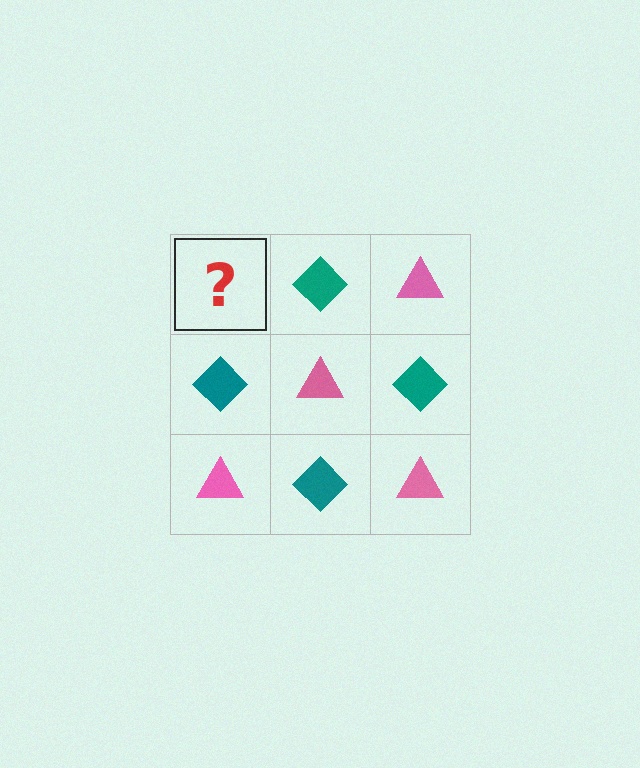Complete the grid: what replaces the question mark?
The question mark should be replaced with a pink triangle.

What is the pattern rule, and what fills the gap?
The rule is that it alternates pink triangle and teal diamond in a checkerboard pattern. The gap should be filled with a pink triangle.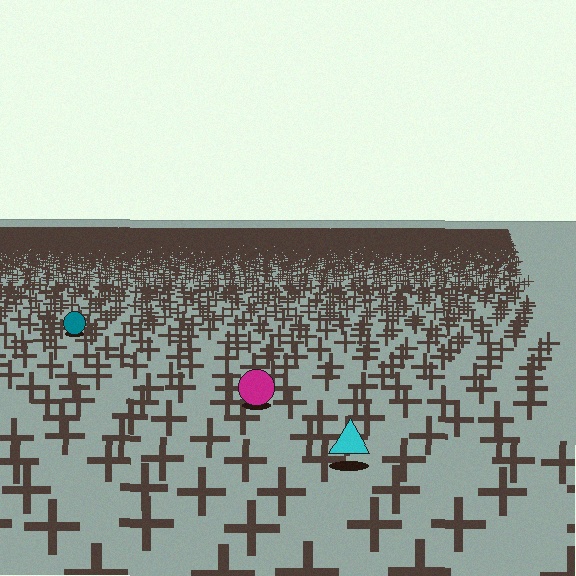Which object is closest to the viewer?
The cyan triangle is closest. The texture marks near it are larger and more spread out.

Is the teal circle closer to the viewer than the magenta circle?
No. The magenta circle is closer — you can tell from the texture gradient: the ground texture is coarser near it.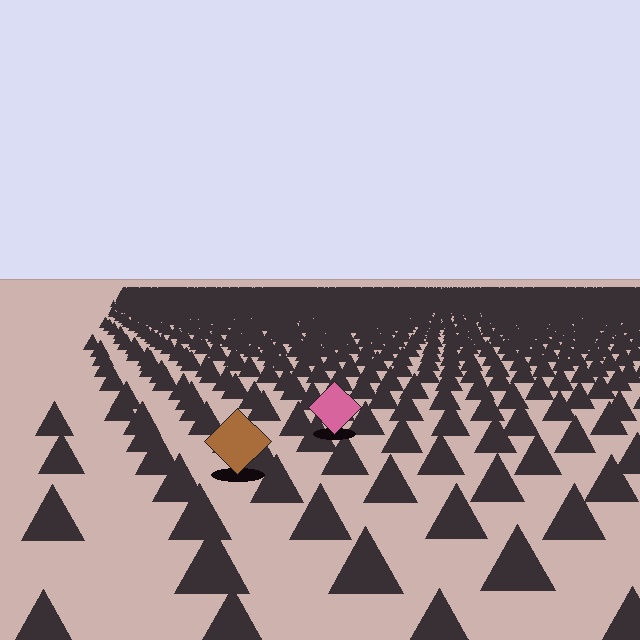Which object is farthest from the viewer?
The pink diamond is farthest from the viewer. It appears smaller and the ground texture around it is denser.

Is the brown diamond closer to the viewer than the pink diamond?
Yes. The brown diamond is closer — you can tell from the texture gradient: the ground texture is coarser near it.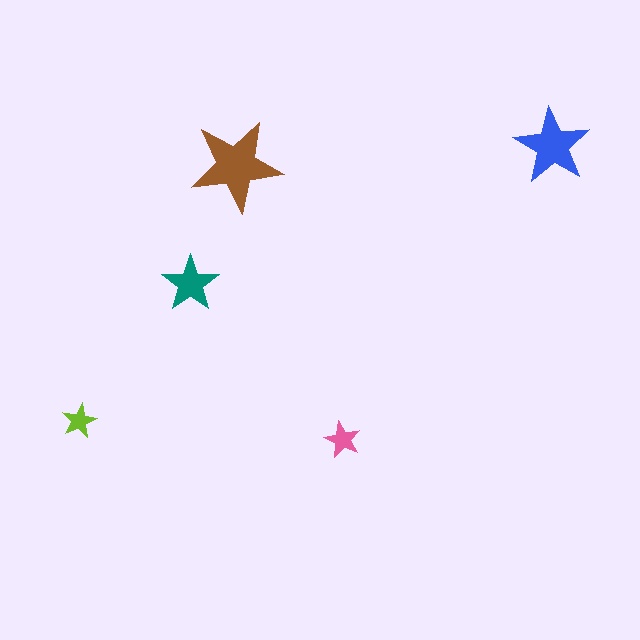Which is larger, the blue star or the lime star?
The blue one.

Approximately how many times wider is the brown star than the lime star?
About 2.5 times wider.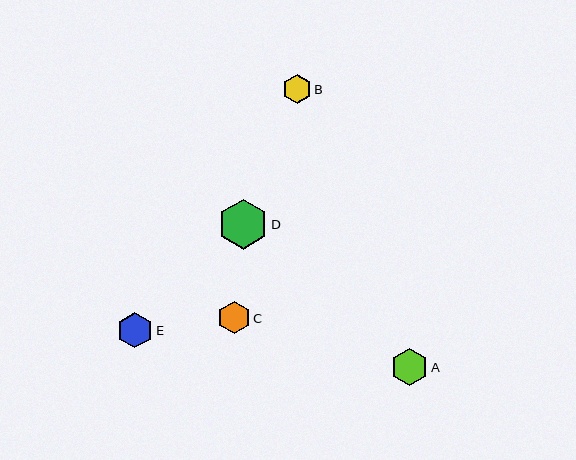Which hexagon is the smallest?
Hexagon B is the smallest with a size of approximately 29 pixels.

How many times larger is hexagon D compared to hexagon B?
Hexagon D is approximately 1.8 times the size of hexagon B.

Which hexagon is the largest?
Hexagon D is the largest with a size of approximately 50 pixels.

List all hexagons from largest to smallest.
From largest to smallest: D, A, E, C, B.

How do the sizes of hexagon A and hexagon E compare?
Hexagon A and hexagon E are approximately the same size.